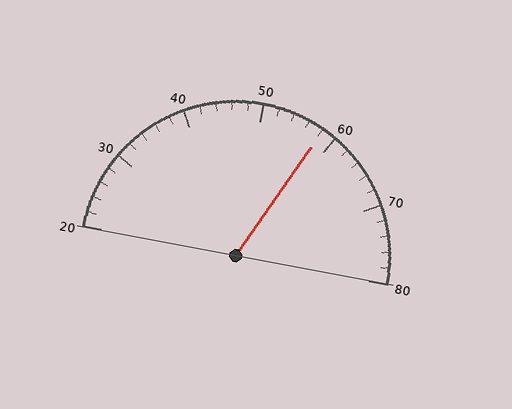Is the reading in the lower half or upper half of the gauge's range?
The reading is in the upper half of the range (20 to 80).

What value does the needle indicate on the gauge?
The needle indicates approximately 58.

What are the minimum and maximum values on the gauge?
The gauge ranges from 20 to 80.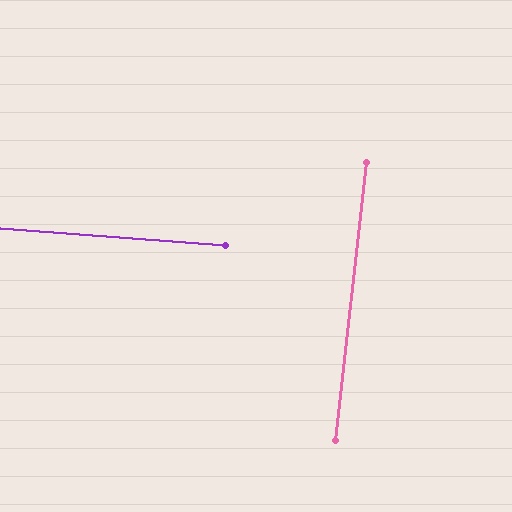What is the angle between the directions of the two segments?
Approximately 88 degrees.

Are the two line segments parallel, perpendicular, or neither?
Perpendicular — they meet at approximately 88°.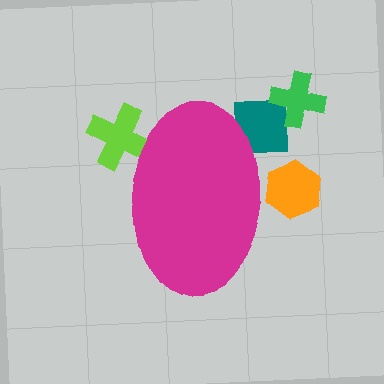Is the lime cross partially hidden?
Yes, the lime cross is partially hidden behind the magenta ellipse.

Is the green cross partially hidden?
No, the green cross is fully visible.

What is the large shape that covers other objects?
A magenta ellipse.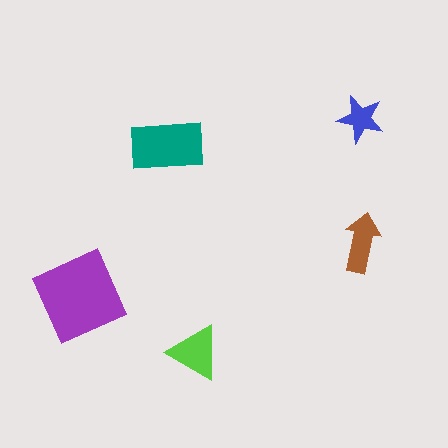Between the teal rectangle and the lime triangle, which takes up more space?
The teal rectangle.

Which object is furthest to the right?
The brown arrow is rightmost.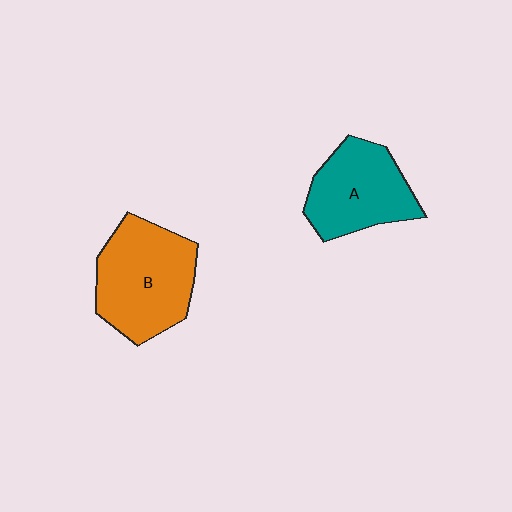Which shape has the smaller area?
Shape A (teal).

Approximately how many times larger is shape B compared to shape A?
Approximately 1.2 times.